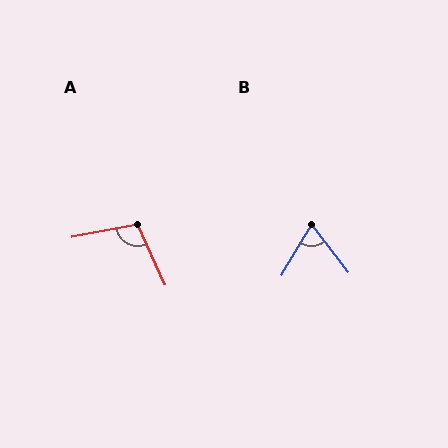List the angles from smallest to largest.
B (68°), A (103°).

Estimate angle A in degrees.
Approximately 103 degrees.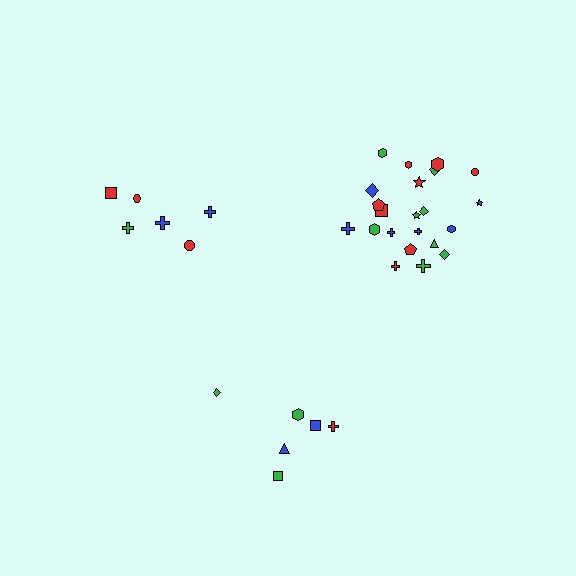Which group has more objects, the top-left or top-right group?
The top-right group.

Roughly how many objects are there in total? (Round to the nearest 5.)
Roughly 35 objects in total.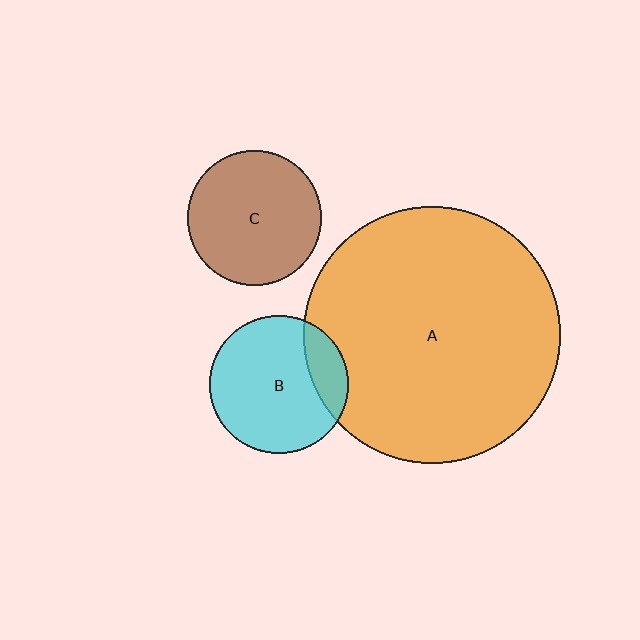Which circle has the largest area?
Circle A (orange).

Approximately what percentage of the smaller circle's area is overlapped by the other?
Approximately 20%.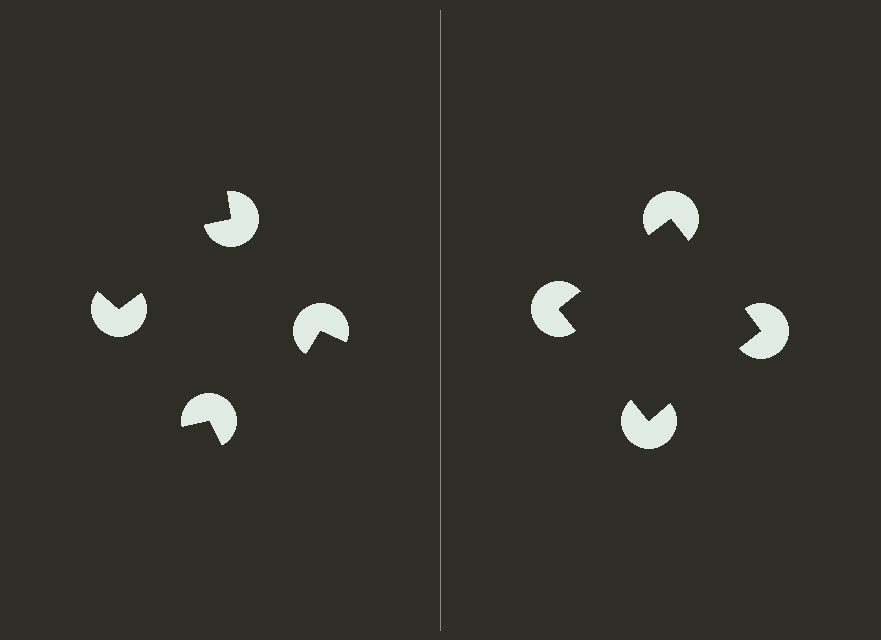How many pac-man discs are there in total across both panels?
8 — 4 on each side.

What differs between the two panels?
The pac-man discs are positioned identically on both sides; only the wedge orientations differ. On the right they align to a square; on the left they are misaligned.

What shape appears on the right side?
An illusory square.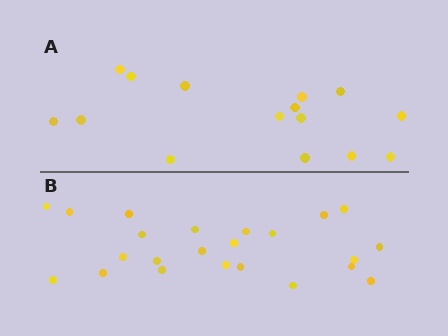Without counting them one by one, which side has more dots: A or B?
Region B (the bottom region) has more dots.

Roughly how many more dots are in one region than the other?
Region B has roughly 8 or so more dots than region A.